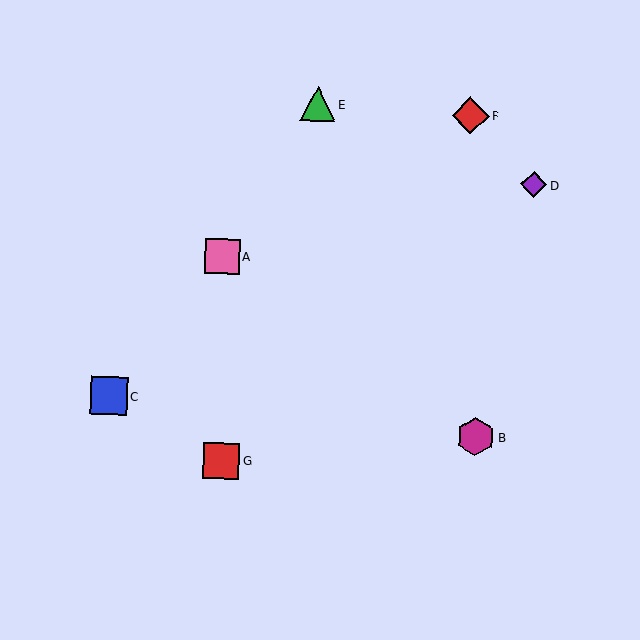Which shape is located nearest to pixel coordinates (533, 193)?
The purple diamond (labeled D) at (534, 185) is nearest to that location.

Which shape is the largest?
The magenta hexagon (labeled B) is the largest.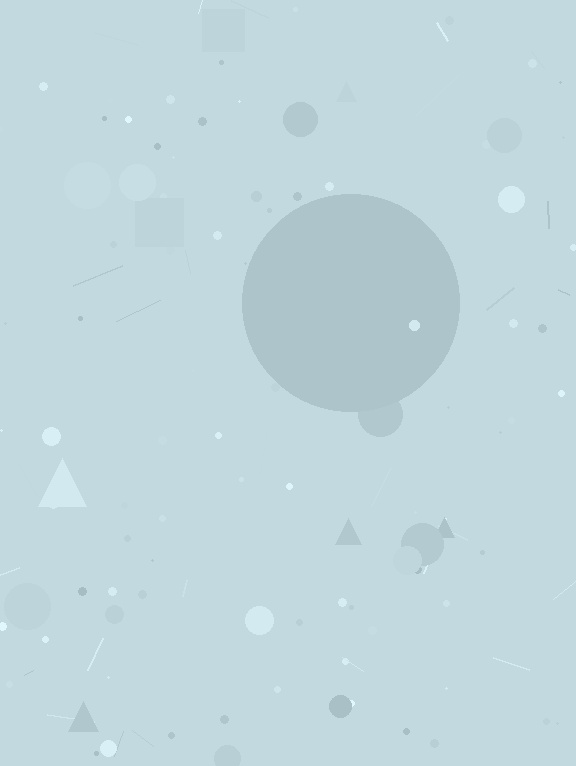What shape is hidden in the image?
A circle is hidden in the image.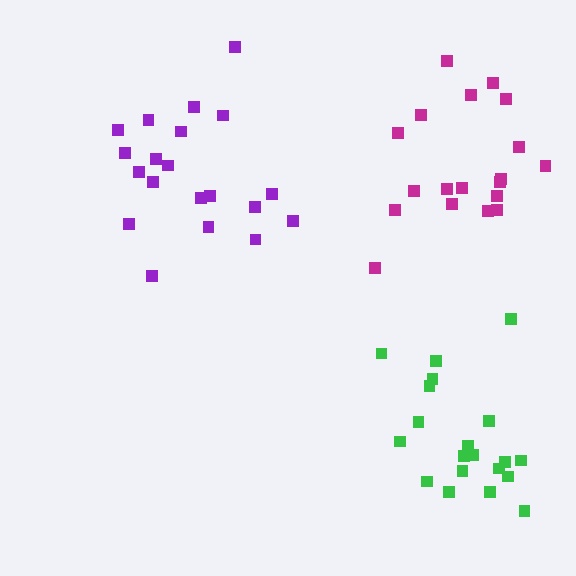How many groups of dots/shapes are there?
There are 3 groups.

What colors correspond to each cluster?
The clusters are colored: purple, green, magenta.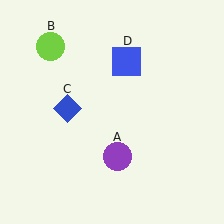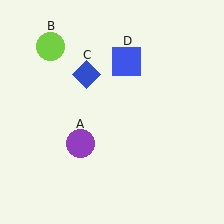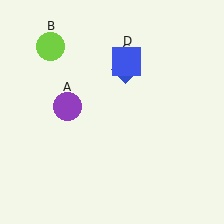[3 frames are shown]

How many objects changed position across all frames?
2 objects changed position: purple circle (object A), blue diamond (object C).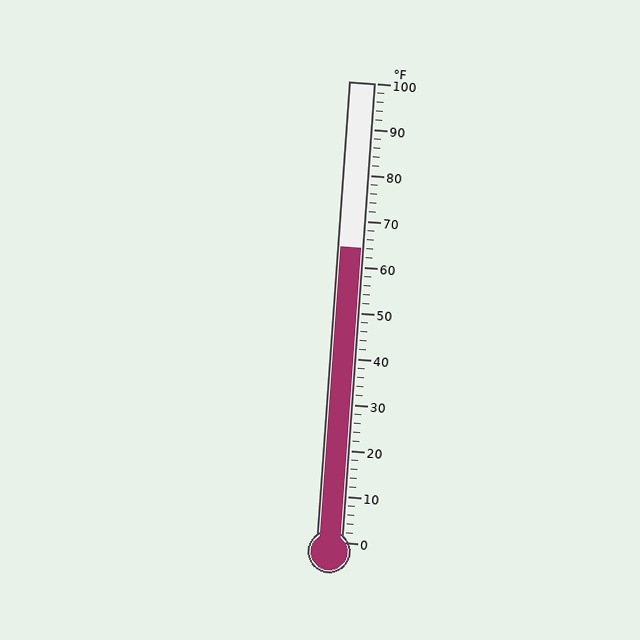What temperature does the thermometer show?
The thermometer shows approximately 64°F.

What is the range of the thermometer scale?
The thermometer scale ranges from 0°F to 100°F.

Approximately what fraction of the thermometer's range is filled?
The thermometer is filled to approximately 65% of its range.